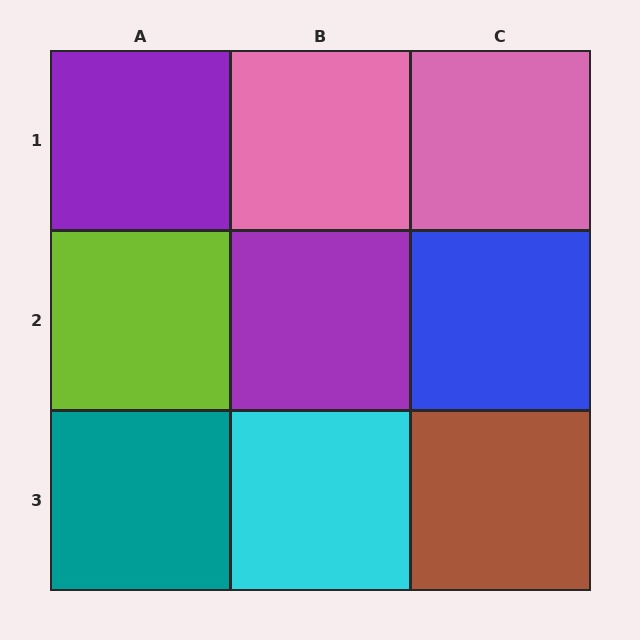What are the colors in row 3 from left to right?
Teal, cyan, brown.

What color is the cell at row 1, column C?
Pink.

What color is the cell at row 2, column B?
Purple.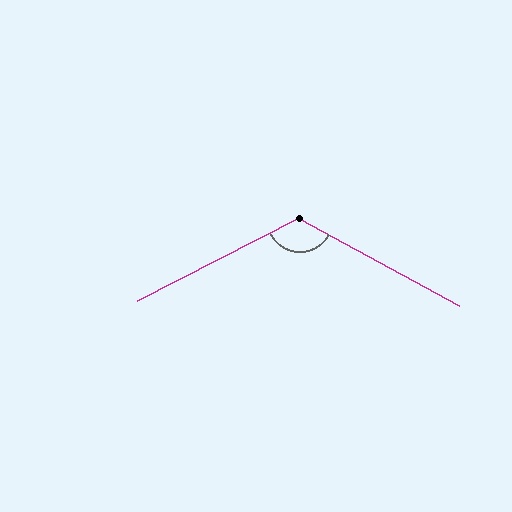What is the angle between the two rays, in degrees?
Approximately 124 degrees.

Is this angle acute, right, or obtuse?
It is obtuse.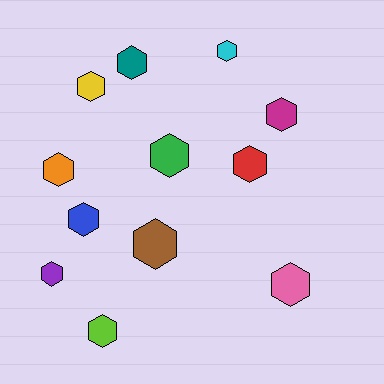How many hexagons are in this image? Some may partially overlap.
There are 12 hexagons.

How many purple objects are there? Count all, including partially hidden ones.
There is 1 purple object.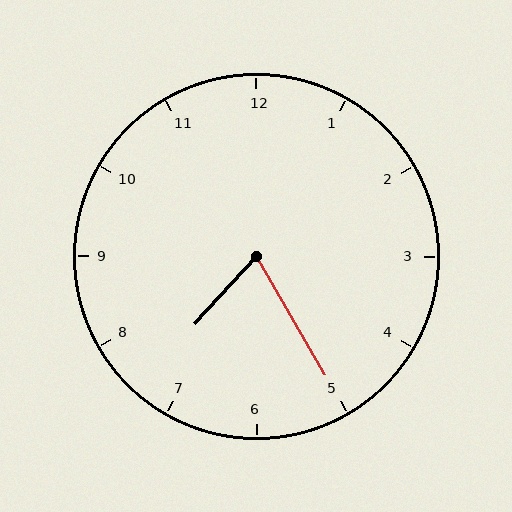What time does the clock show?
7:25.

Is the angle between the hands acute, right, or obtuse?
It is acute.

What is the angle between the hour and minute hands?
Approximately 72 degrees.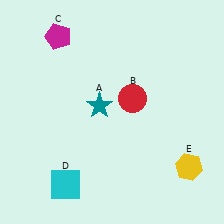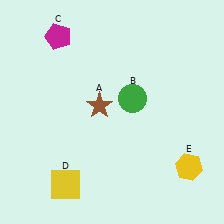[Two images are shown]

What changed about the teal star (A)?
In Image 1, A is teal. In Image 2, it changed to brown.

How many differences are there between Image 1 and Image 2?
There are 3 differences between the two images.